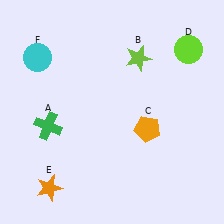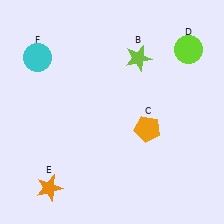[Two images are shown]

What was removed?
The green cross (A) was removed in Image 2.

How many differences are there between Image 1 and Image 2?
There is 1 difference between the two images.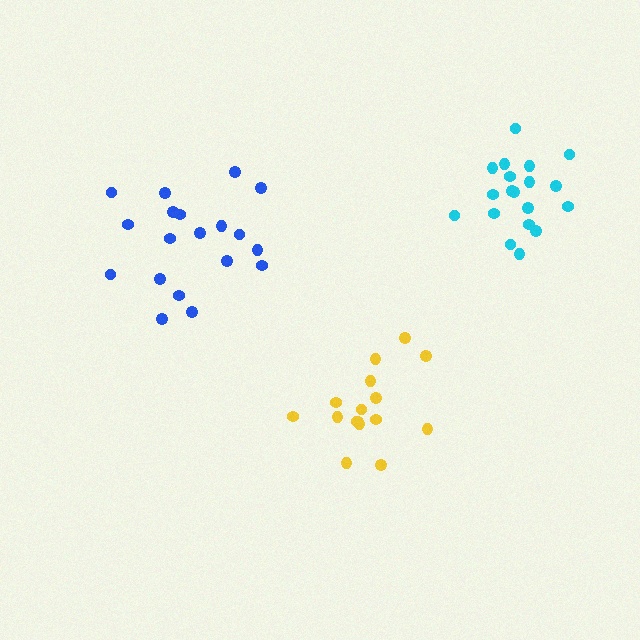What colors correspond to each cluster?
The clusters are colored: blue, yellow, cyan.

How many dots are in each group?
Group 1: 19 dots, Group 2: 16 dots, Group 3: 19 dots (54 total).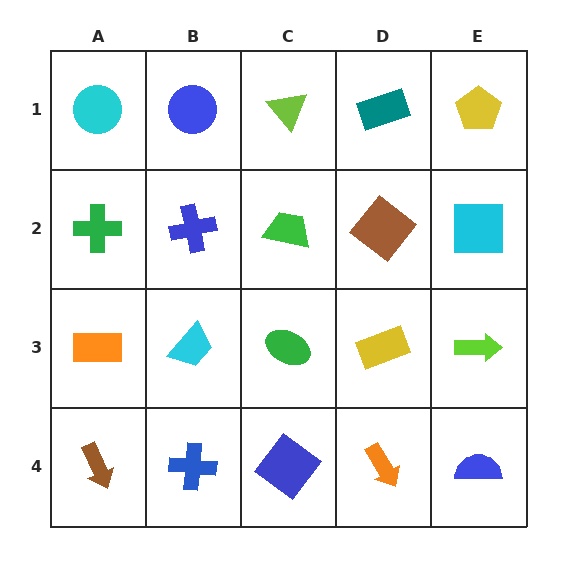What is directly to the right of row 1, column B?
A lime triangle.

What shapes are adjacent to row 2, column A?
A cyan circle (row 1, column A), an orange rectangle (row 3, column A), a blue cross (row 2, column B).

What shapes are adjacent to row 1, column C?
A green trapezoid (row 2, column C), a blue circle (row 1, column B), a teal rectangle (row 1, column D).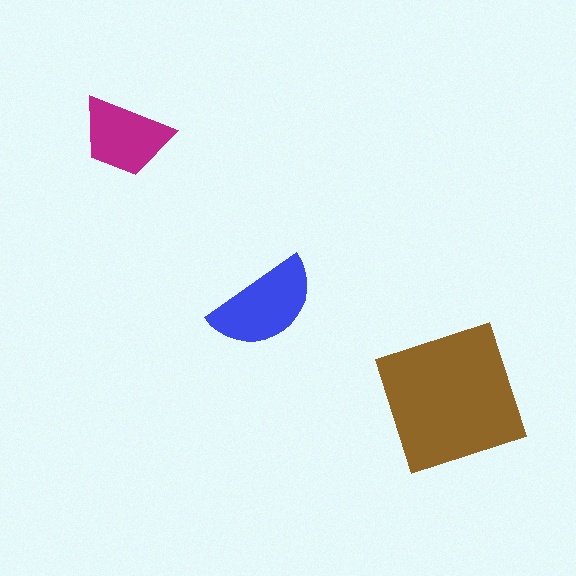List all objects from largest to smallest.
The brown square, the blue semicircle, the magenta trapezoid.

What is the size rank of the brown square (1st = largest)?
1st.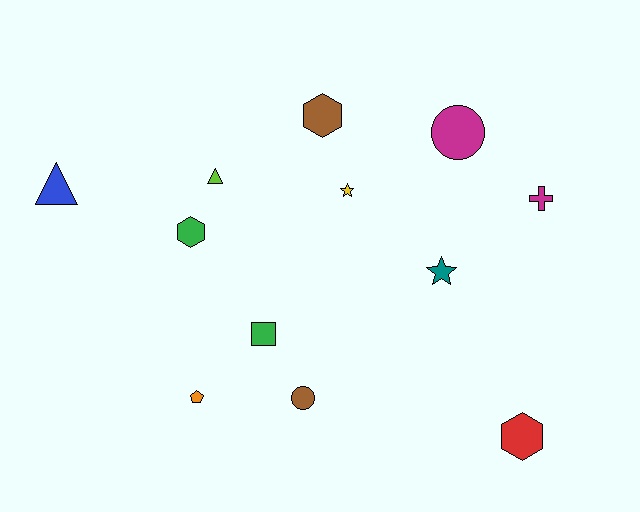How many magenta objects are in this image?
There are 2 magenta objects.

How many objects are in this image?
There are 12 objects.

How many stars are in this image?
There are 2 stars.